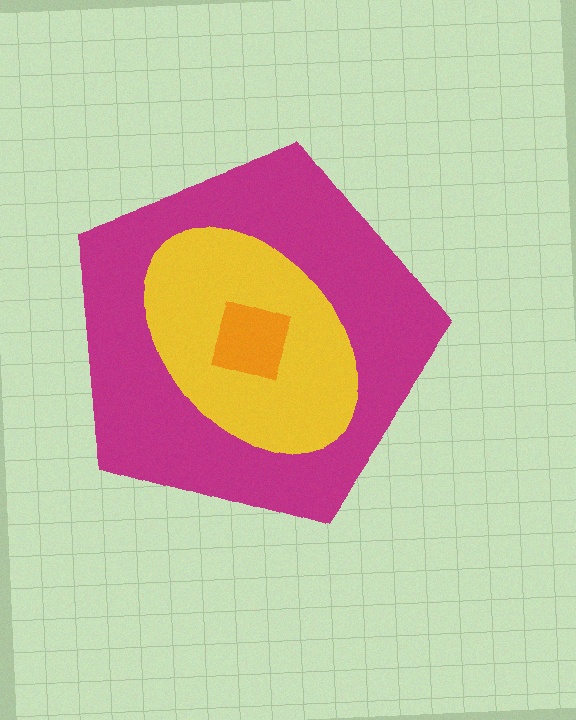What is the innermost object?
The orange square.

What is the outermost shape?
The magenta pentagon.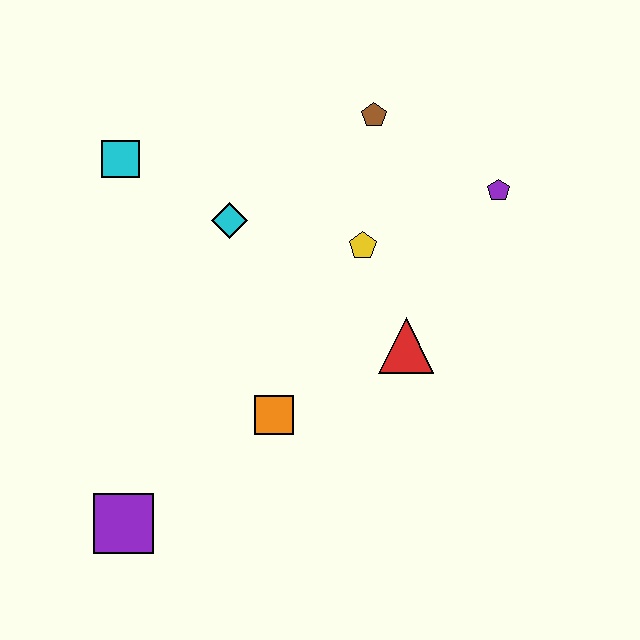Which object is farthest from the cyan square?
The purple pentagon is farthest from the cyan square.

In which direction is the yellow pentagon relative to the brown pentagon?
The yellow pentagon is below the brown pentagon.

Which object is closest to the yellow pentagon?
The red triangle is closest to the yellow pentagon.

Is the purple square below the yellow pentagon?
Yes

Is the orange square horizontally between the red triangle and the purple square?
Yes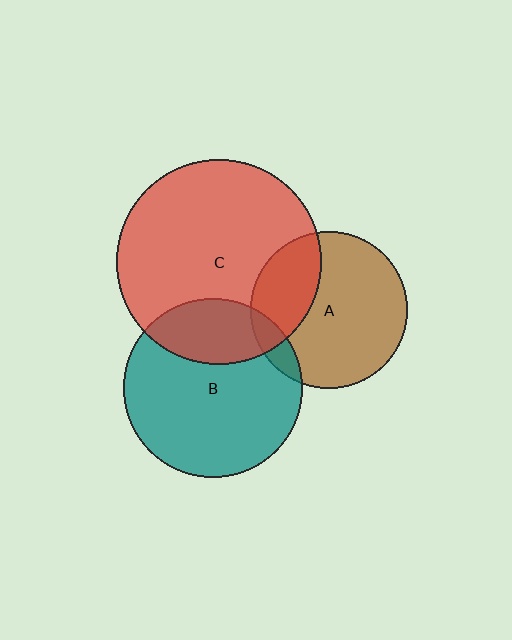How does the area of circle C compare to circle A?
Approximately 1.7 times.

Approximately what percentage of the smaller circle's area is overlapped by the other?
Approximately 30%.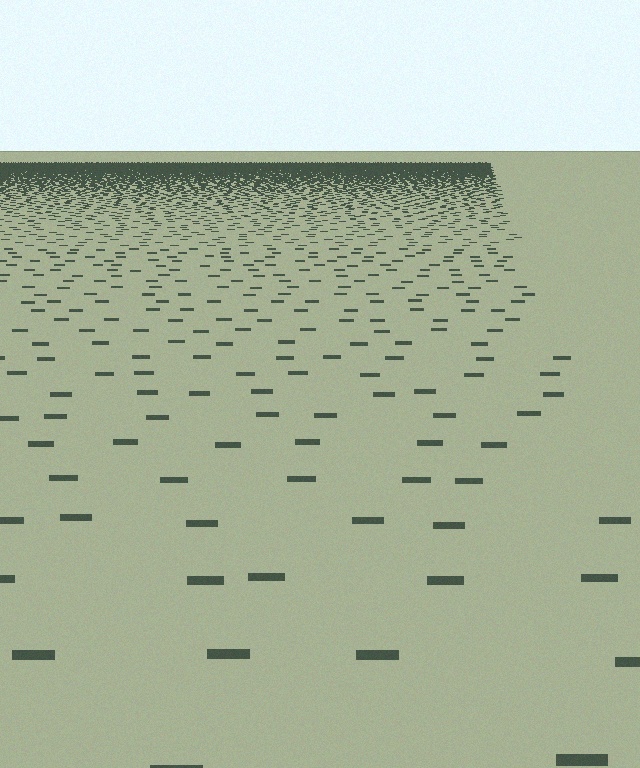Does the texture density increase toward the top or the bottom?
Density increases toward the top.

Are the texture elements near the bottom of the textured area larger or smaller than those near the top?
Larger. Near the bottom, elements are closer to the viewer and appear at a bigger on-screen size.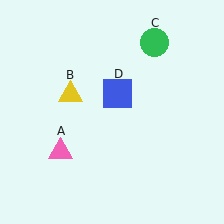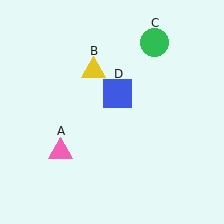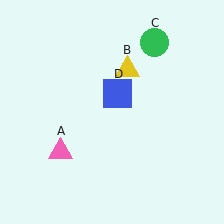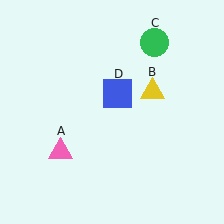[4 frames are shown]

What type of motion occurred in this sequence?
The yellow triangle (object B) rotated clockwise around the center of the scene.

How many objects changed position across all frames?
1 object changed position: yellow triangle (object B).